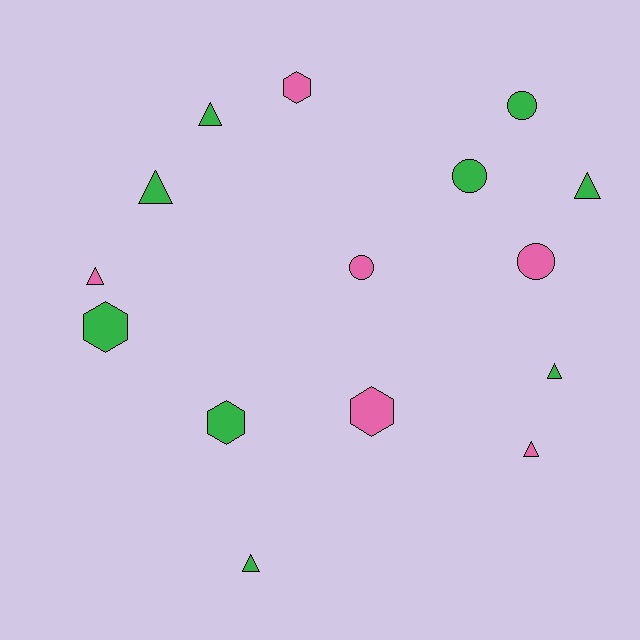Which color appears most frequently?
Green, with 9 objects.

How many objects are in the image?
There are 15 objects.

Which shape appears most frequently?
Triangle, with 7 objects.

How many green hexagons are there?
There are 2 green hexagons.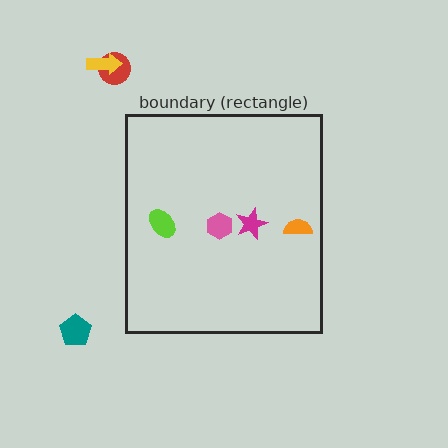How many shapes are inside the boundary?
4 inside, 3 outside.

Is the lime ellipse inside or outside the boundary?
Inside.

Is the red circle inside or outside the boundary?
Outside.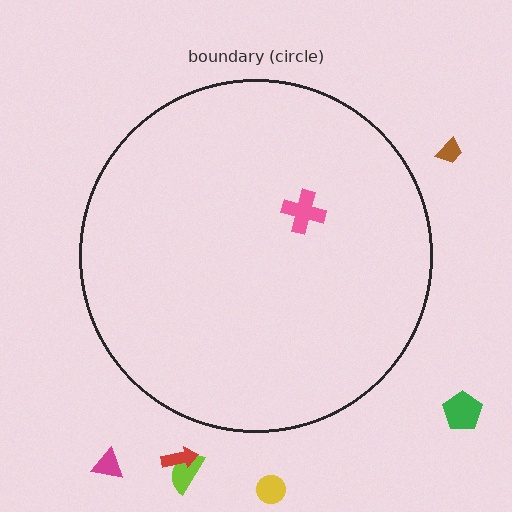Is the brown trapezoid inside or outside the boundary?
Outside.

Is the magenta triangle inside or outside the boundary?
Outside.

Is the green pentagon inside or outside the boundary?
Outside.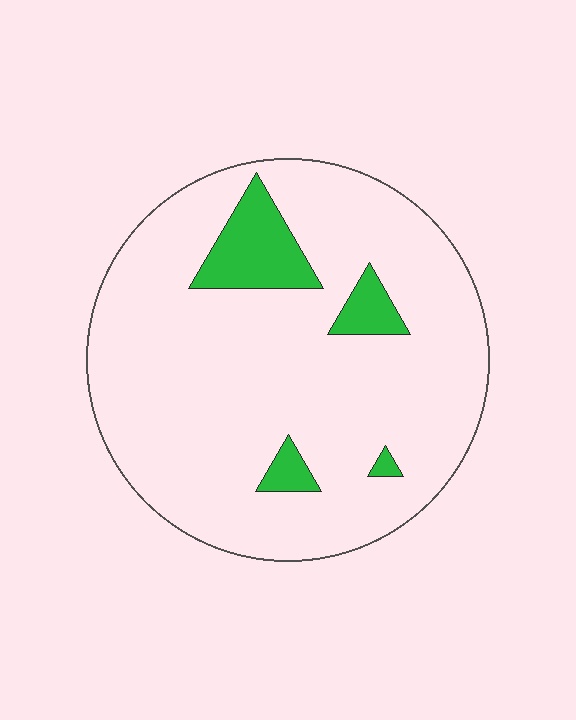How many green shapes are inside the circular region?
4.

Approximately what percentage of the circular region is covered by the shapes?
Approximately 10%.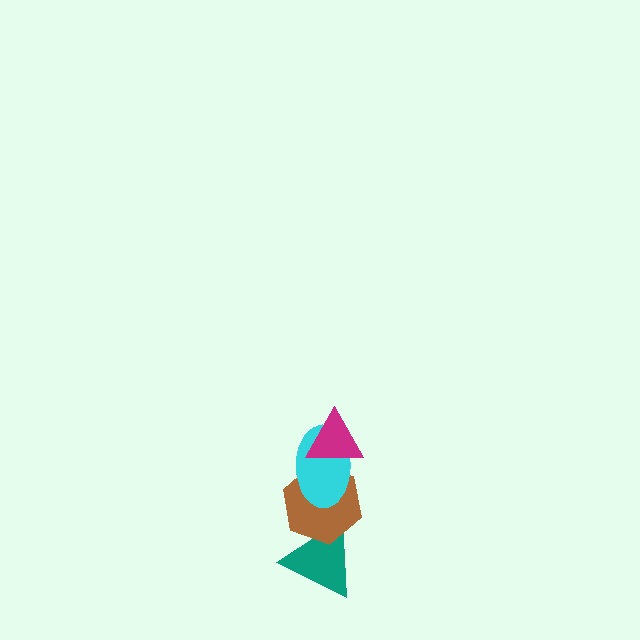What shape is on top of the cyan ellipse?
The magenta triangle is on top of the cyan ellipse.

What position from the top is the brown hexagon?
The brown hexagon is 3rd from the top.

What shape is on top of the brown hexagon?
The cyan ellipse is on top of the brown hexagon.